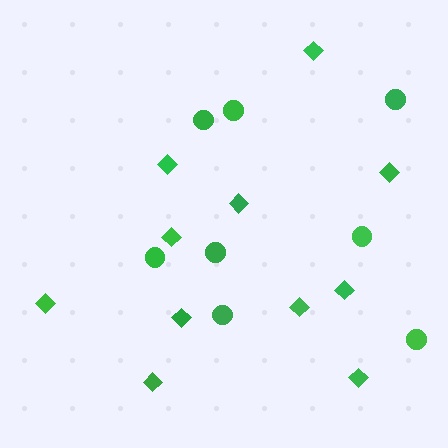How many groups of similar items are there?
There are 2 groups: one group of circles (8) and one group of diamonds (11).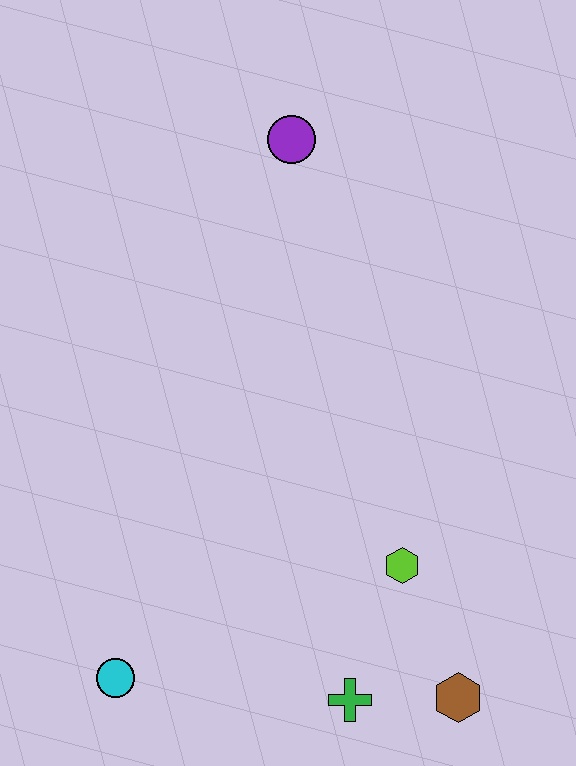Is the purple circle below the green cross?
No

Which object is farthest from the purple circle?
The brown hexagon is farthest from the purple circle.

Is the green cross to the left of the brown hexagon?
Yes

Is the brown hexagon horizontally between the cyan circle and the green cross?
No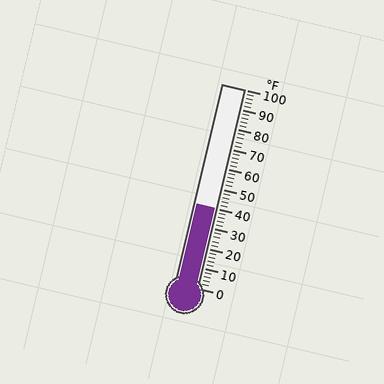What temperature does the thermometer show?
The thermometer shows approximately 40°F.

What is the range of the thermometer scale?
The thermometer scale ranges from 0°F to 100°F.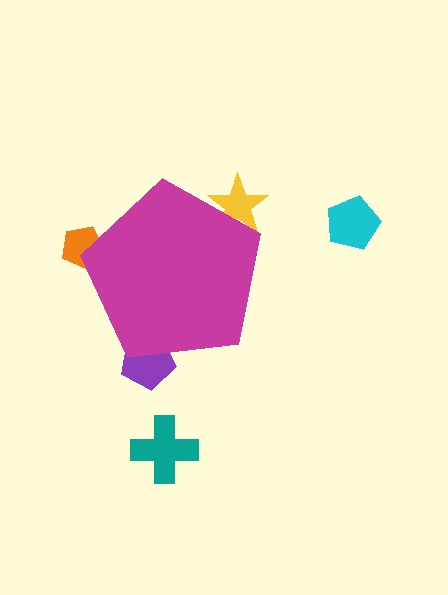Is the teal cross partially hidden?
No, the teal cross is fully visible.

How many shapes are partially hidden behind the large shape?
3 shapes are partially hidden.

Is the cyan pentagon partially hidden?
No, the cyan pentagon is fully visible.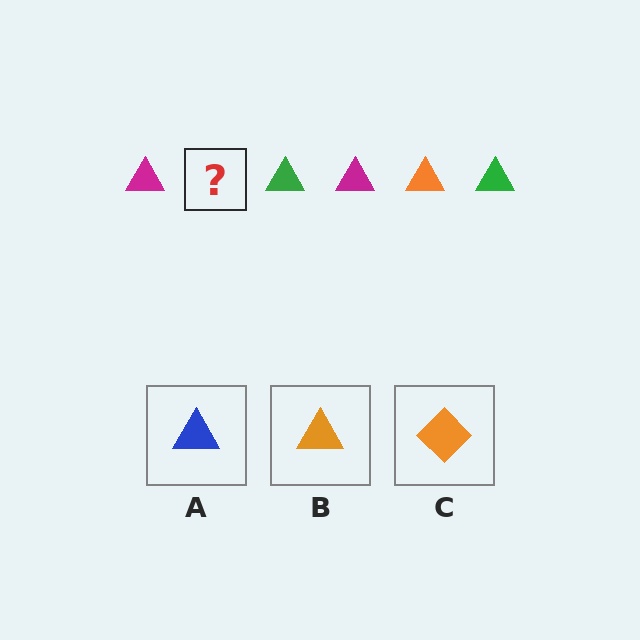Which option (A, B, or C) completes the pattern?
B.